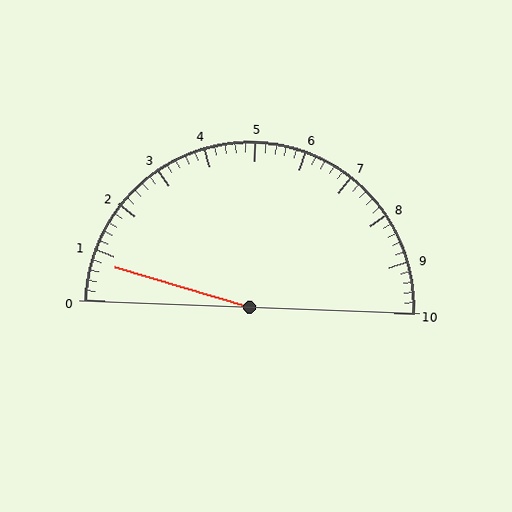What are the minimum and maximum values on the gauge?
The gauge ranges from 0 to 10.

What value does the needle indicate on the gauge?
The needle indicates approximately 0.8.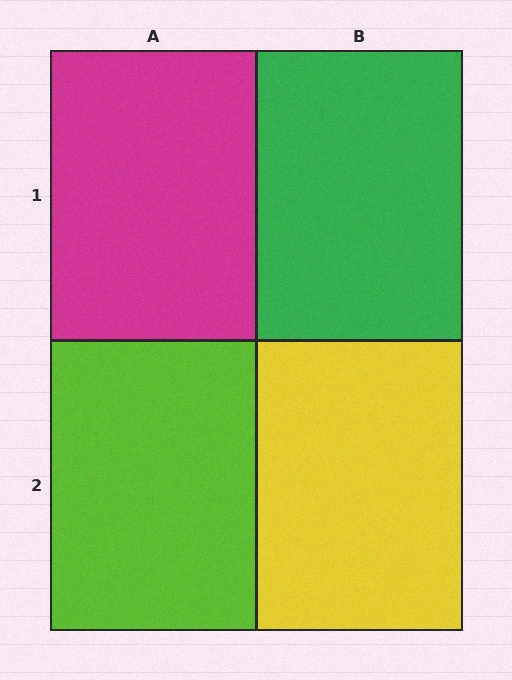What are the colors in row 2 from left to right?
Lime, yellow.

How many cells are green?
1 cell is green.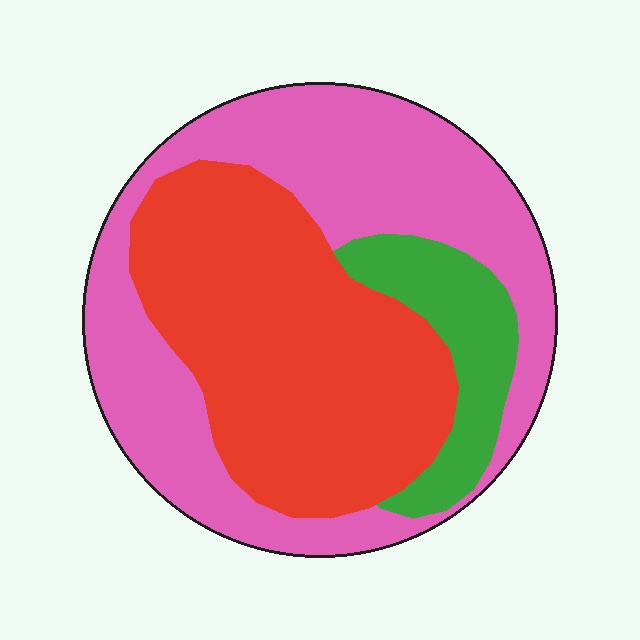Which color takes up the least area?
Green, at roughly 10%.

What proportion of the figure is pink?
Pink takes up between a quarter and a half of the figure.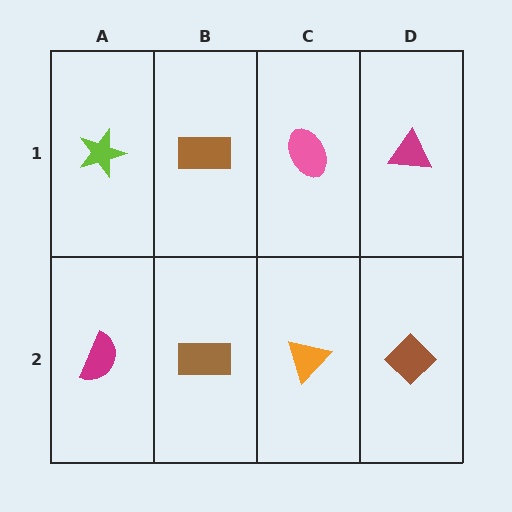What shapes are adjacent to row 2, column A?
A lime star (row 1, column A), a brown rectangle (row 2, column B).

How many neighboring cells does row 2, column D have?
2.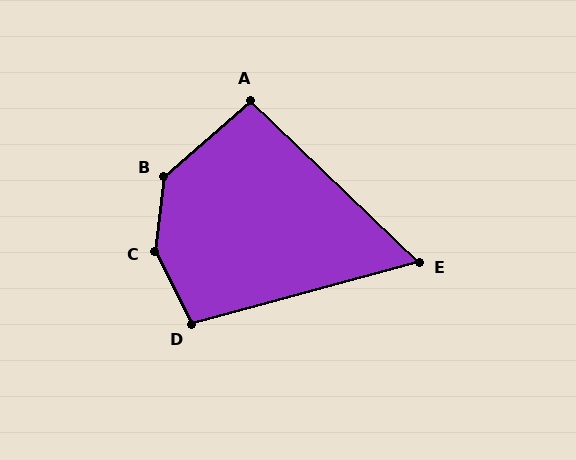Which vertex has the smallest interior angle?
E, at approximately 59 degrees.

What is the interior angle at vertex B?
Approximately 139 degrees (obtuse).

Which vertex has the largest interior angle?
C, at approximately 146 degrees.